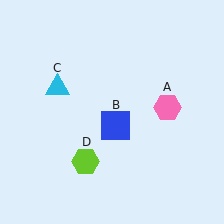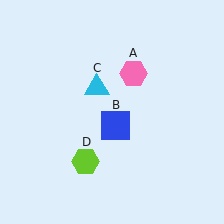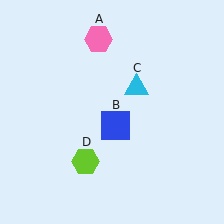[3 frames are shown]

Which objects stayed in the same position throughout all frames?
Blue square (object B) and lime hexagon (object D) remained stationary.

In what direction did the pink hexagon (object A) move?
The pink hexagon (object A) moved up and to the left.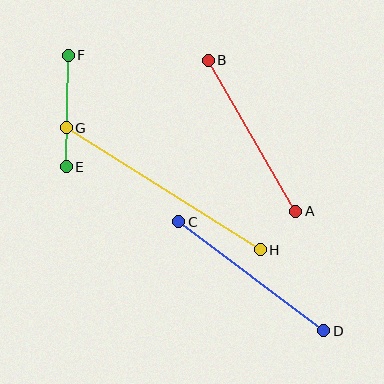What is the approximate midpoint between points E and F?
The midpoint is at approximately (67, 111) pixels.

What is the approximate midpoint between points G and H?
The midpoint is at approximately (163, 189) pixels.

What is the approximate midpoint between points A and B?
The midpoint is at approximately (252, 136) pixels.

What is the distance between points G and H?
The distance is approximately 229 pixels.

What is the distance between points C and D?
The distance is approximately 182 pixels.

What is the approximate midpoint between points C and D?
The midpoint is at approximately (251, 276) pixels.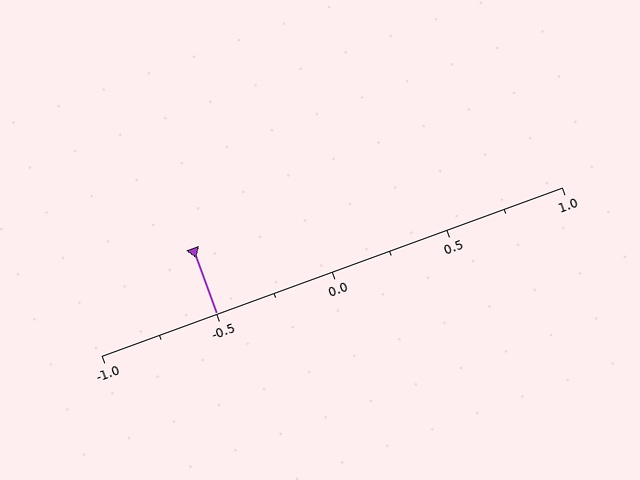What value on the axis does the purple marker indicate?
The marker indicates approximately -0.5.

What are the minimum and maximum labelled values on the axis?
The axis runs from -1.0 to 1.0.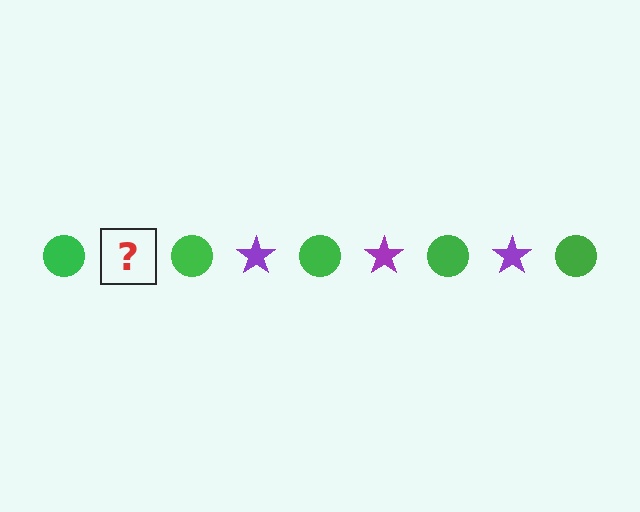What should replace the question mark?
The question mark should be replaced with a purple star.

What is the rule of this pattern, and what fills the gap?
The rule is that the pattern alternates between green circle and purple star. The gap should be filled with a purple star.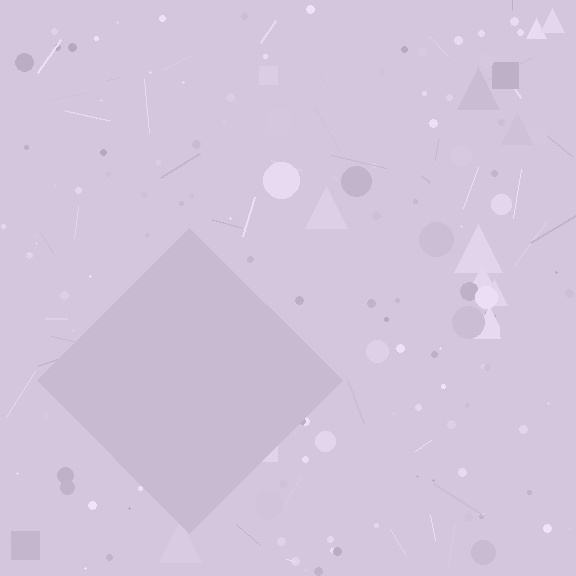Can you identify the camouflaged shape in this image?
The camouflaged shape is a diamond.